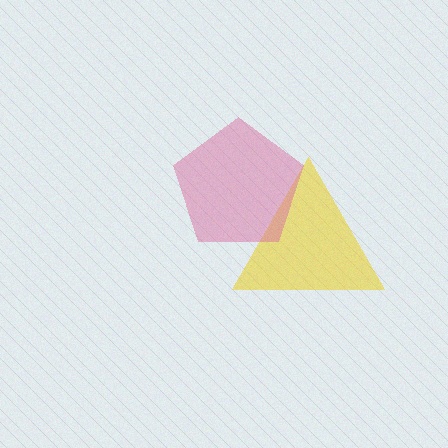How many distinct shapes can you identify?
There are 2 distinct shapes: a yellow triangle, a pink pentagon.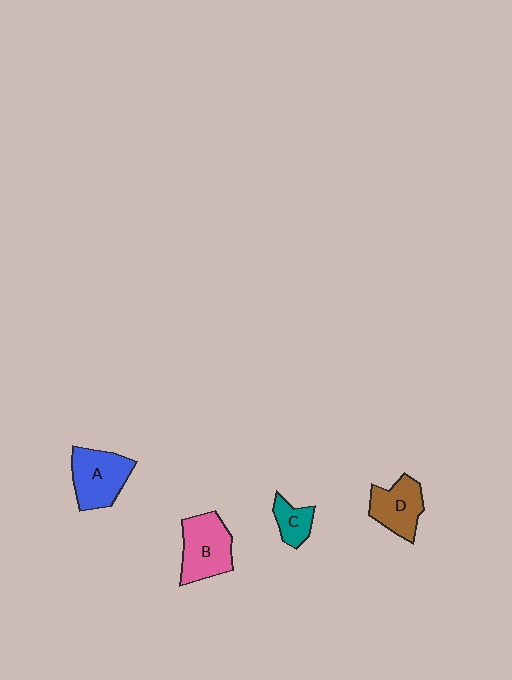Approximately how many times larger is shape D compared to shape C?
Approximately 1.7 times.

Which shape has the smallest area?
Shape C (teal).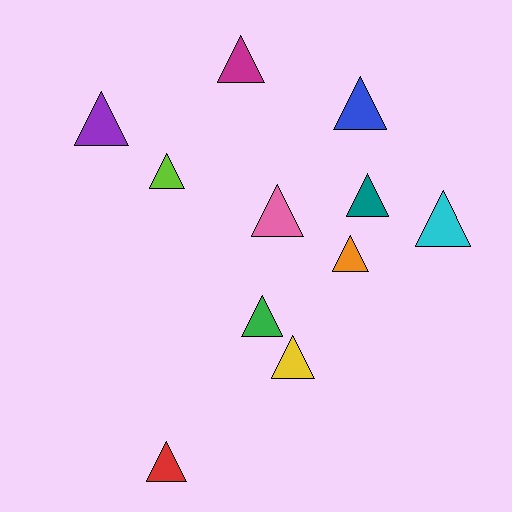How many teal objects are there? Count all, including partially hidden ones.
There is 1 teal object.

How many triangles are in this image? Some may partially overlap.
There are 11 triangles.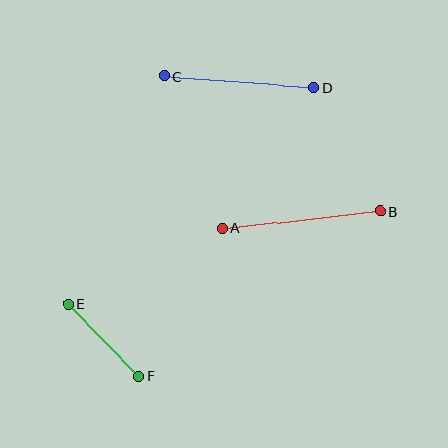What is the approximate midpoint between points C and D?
The midpoint is at approximately (239, 82) pixels.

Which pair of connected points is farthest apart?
Points A and B are farthest apart.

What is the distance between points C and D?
The distance is approximately 150 pixels.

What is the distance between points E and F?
The distance is approximately 101 pixels.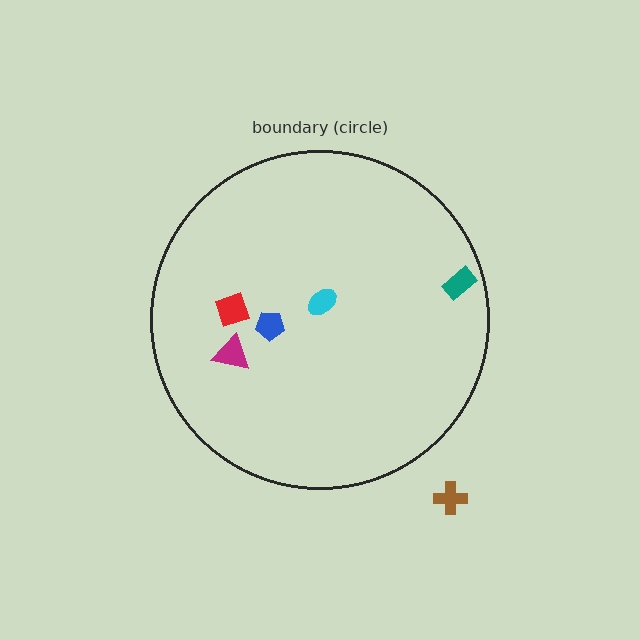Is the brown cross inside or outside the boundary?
Outside.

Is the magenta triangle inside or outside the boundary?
Inside.